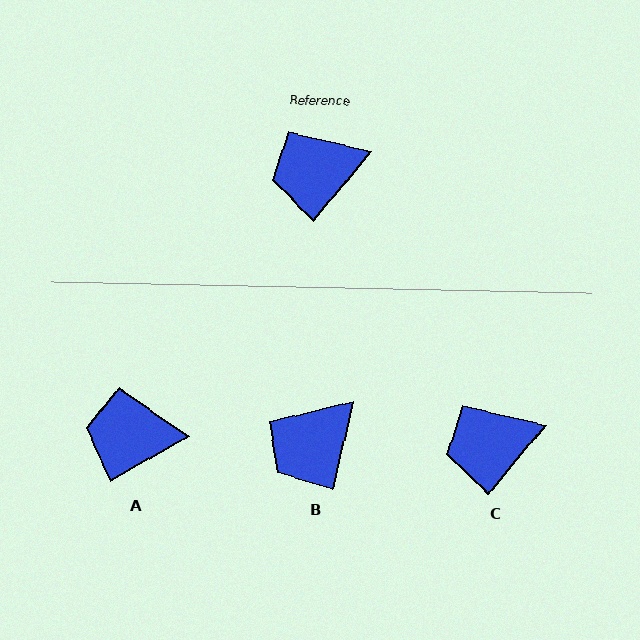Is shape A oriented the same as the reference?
No, it is off by about 21 degrees.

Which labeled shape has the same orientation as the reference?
C.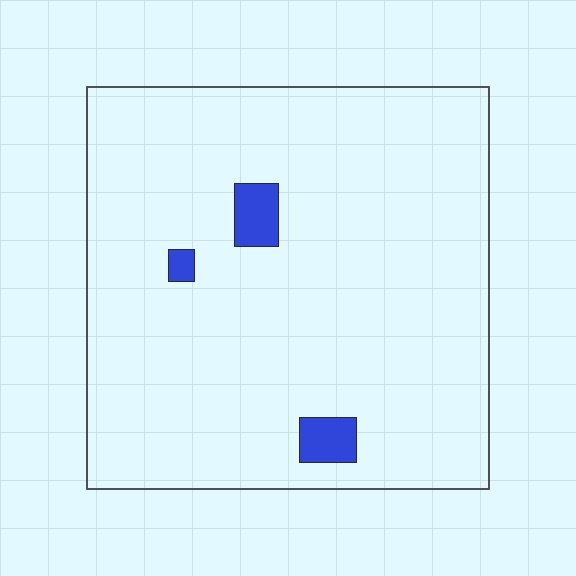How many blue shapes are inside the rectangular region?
3.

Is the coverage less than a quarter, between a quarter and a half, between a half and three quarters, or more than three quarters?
Less than a quarter.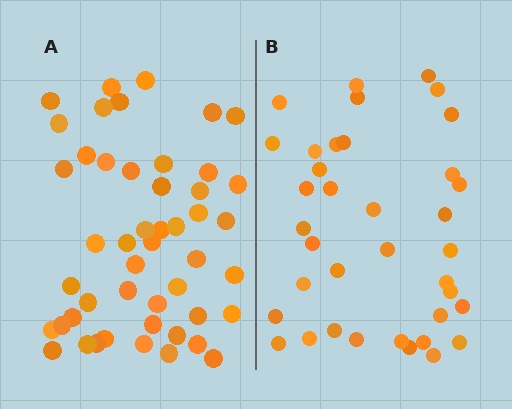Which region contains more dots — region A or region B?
Region A (the left region) has more dots.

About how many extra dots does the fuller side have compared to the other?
Region A has roughly 12 or so more dots than region B.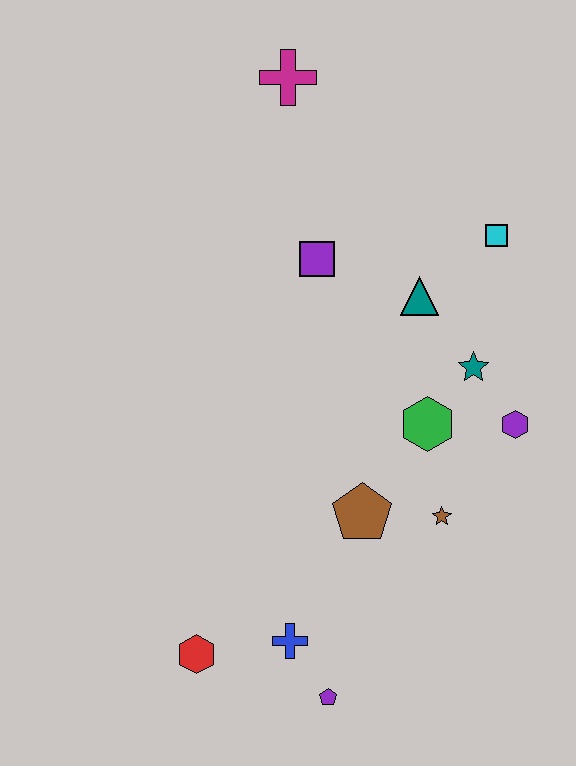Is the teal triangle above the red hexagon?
Yes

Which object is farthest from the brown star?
The magenta cross is farthest from the brown star.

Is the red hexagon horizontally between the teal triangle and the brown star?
No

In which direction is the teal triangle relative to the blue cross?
The teal triangle is above the blue cross.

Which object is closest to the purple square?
The teal triangle is closest to the purple square.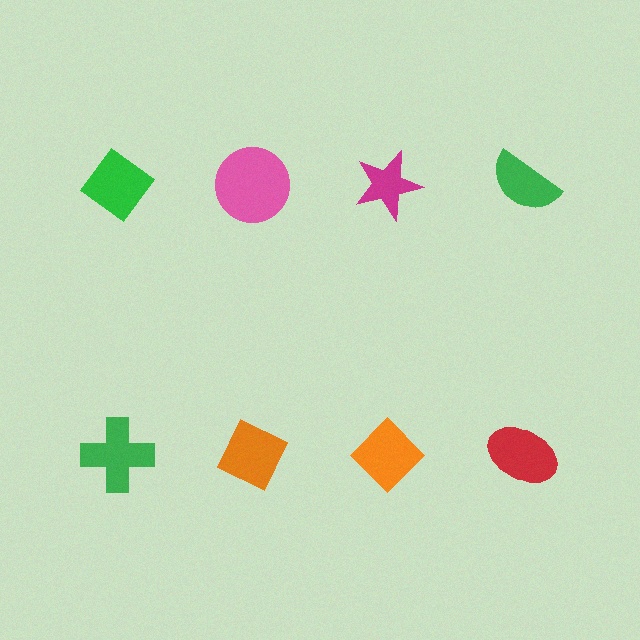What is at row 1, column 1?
A green diamond.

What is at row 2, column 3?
An orange diamond.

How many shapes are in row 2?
4 shapes.